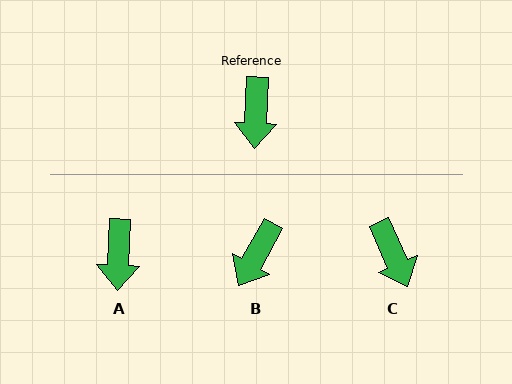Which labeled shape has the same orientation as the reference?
A.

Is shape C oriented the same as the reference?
No, it is off by about 27 degrees.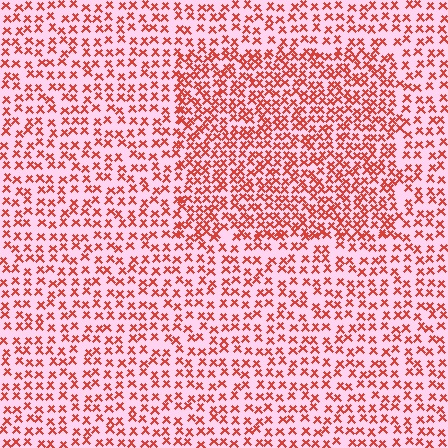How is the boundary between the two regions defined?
The boundary is defined by a change in element density (approximately 1.7x ratio). All elements are the same color, size, and shape.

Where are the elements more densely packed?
The elements are more densely packed inside the rectangle boundary.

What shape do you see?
I see a rectangle.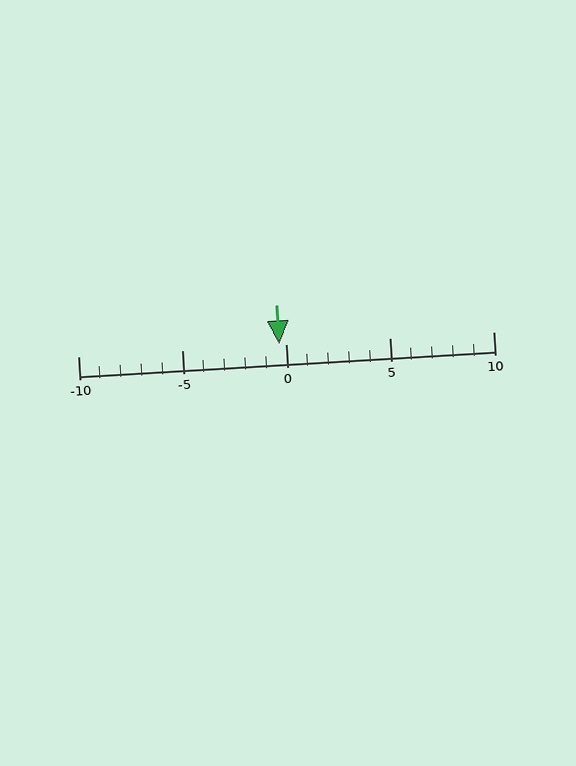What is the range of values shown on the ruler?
The ruler shows values from -10 to 10.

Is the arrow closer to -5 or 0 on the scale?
The arrow is closer to 0.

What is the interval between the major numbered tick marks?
The major tick marks are spaced 5 units apart.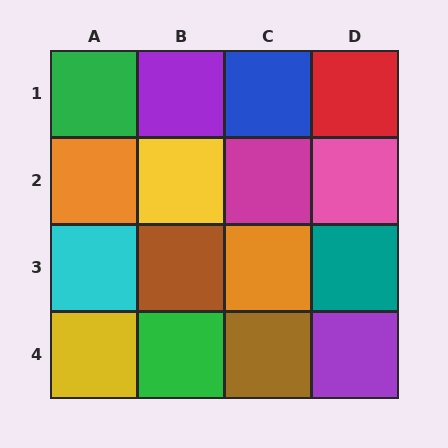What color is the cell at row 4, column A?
Yellow.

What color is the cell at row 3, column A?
Cyan.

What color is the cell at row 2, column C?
Magenta.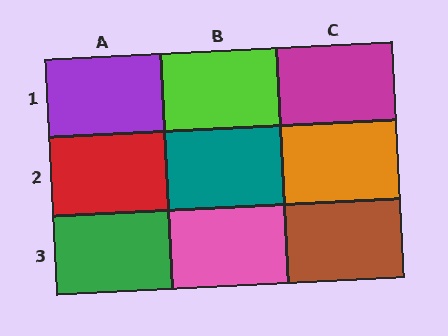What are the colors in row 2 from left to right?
Red, teal, orange.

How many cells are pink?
1 cell is pink.